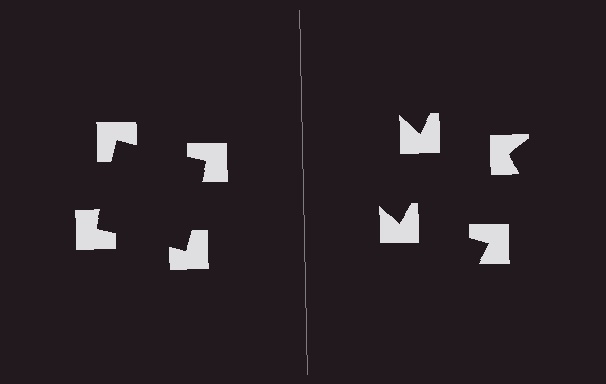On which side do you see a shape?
An illusory square appears on the left side. On the right side the wedge cuts are rotated, so no coherent shape forms.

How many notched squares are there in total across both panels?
8 — 4 on each side.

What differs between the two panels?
The notched squares are positioned identically on both sides; only the wedge orientations differ. On the left they align to a square; on the right they are misaligned.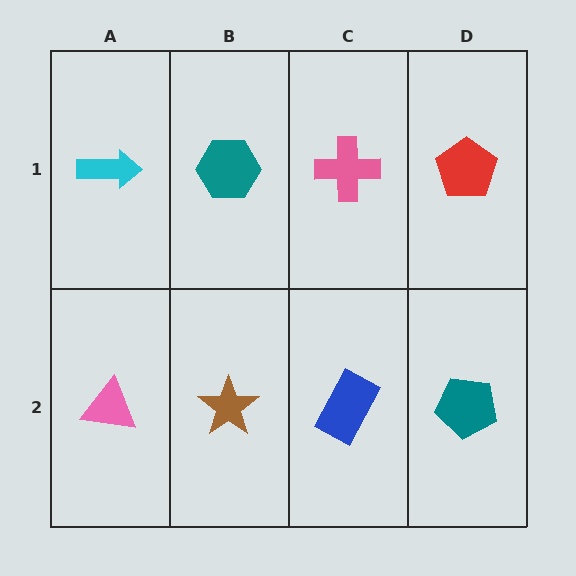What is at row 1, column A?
A cyan arrow.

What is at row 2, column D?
A teal pentagon.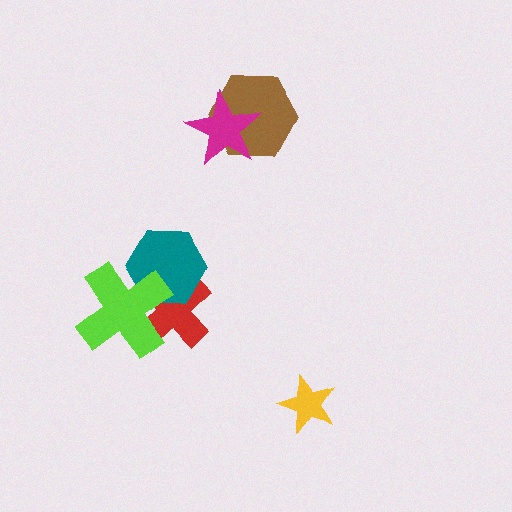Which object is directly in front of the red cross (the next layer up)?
The teal hexagon is directly in front of the red cross.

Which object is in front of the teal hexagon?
The lime cross is in front of the teal hexagon.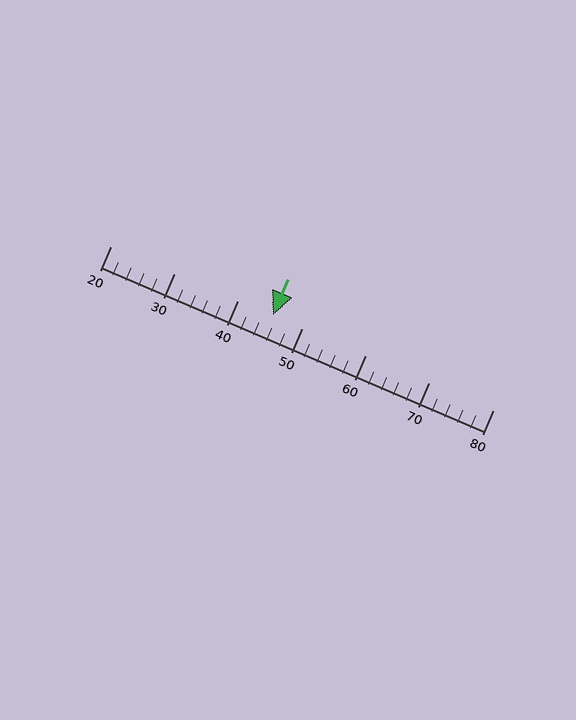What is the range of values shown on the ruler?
The ruler shows values from 20 to 80.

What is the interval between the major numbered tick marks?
The major tick marks are spaced 10 units apart.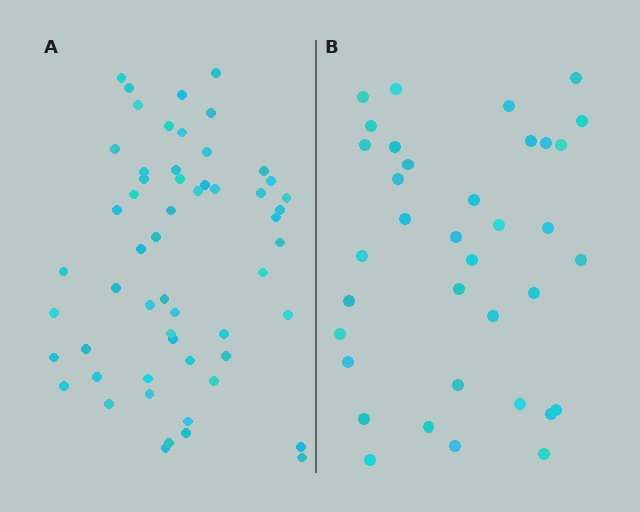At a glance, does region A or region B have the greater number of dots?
Region A (the left region) has more dots.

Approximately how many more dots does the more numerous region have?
Region A has approximately 20 more dots than region B.